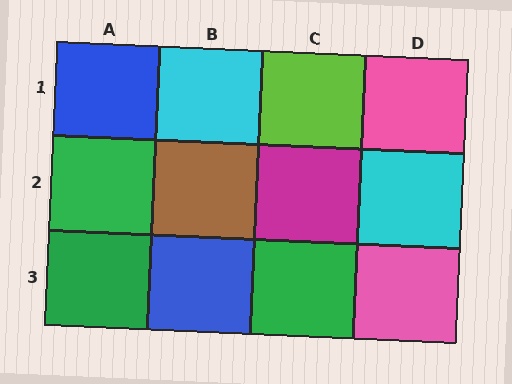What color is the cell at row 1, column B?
Cyan.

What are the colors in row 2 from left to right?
Green, brown, magenta, cyan.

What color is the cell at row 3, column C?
Green.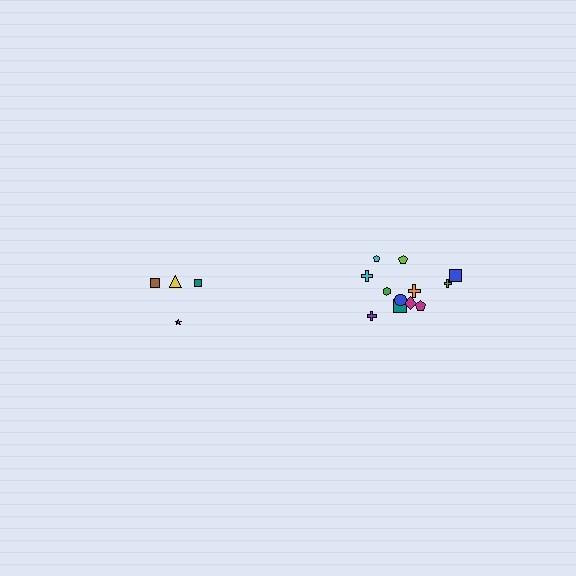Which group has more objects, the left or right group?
The right group.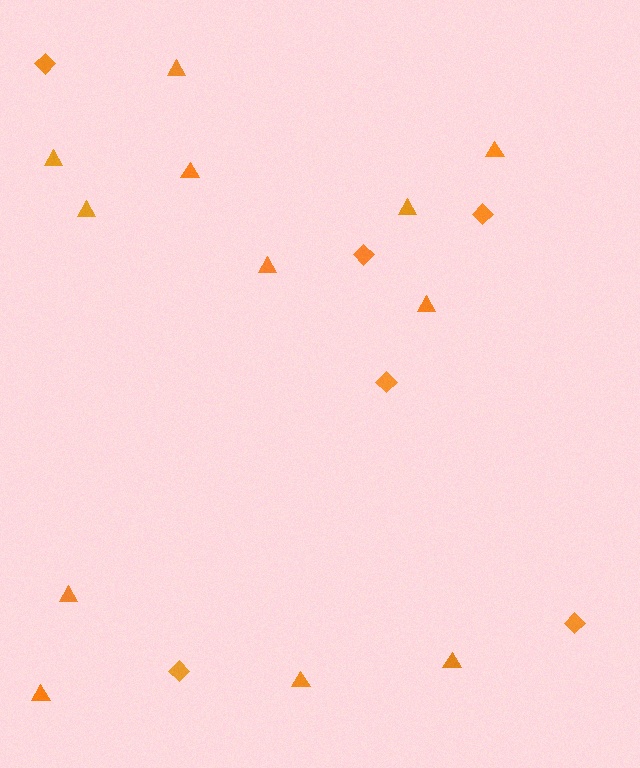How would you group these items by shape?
There are 2 groups: one group of diamonds (6) and one group of triangles (12).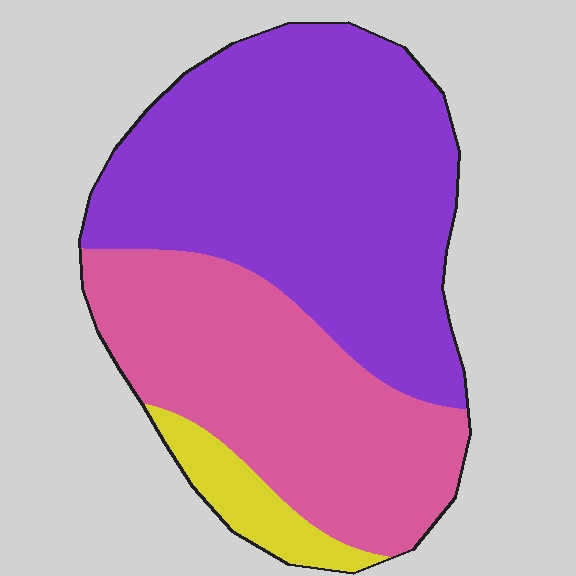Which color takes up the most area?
Purple, at roughly 55%.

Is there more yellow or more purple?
Purple.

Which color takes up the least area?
Yellow, at roughly 5%.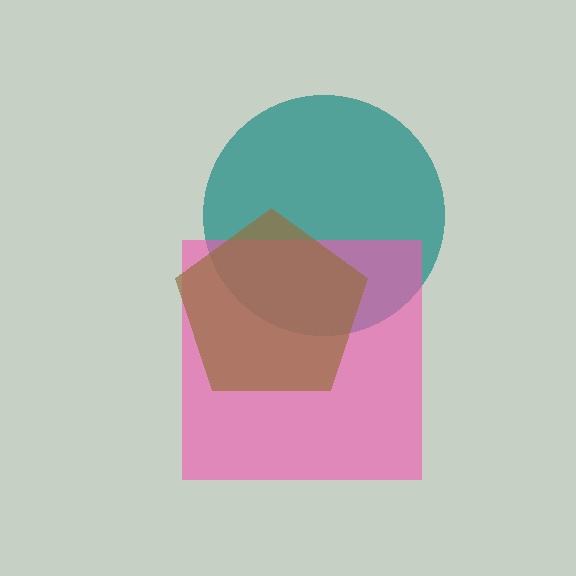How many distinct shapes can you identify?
There are 3 distinct shapes: a teal circle, a pink square, a brown pentagon.